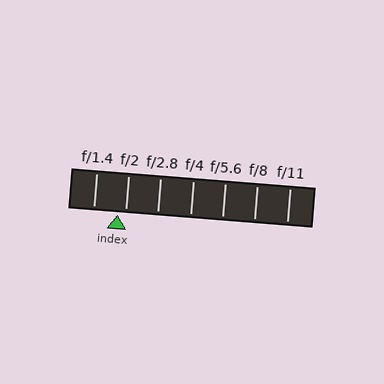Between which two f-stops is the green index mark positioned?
The index mark is between f/1.4 and f/2.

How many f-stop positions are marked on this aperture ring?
There are 7 f-stop positions marked.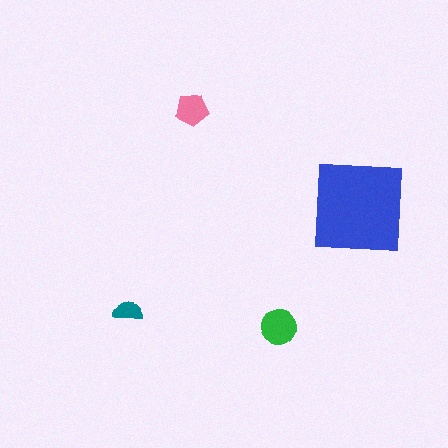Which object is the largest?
The blue square.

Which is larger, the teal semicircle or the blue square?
The blue square.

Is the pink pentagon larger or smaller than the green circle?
Smaller.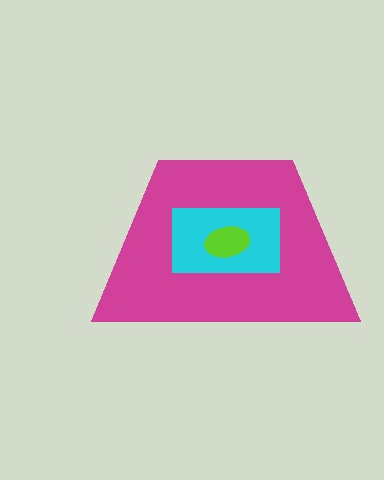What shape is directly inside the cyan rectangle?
The lime ellipse.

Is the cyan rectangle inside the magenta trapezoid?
Yes.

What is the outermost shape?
The magenta trapezoid.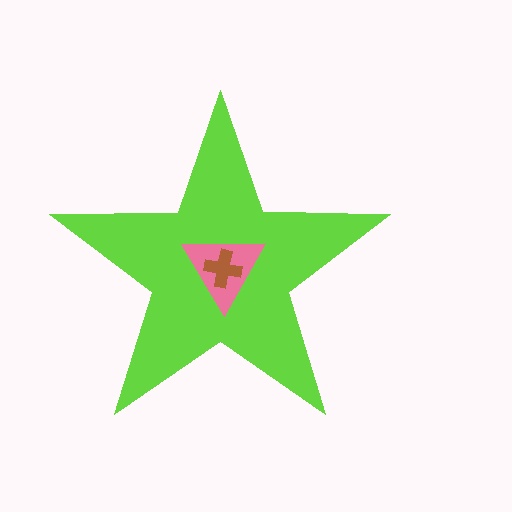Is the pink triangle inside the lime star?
Yes.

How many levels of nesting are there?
3.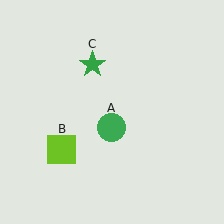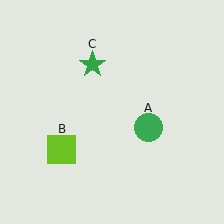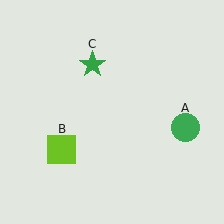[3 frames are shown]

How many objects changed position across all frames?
1 object changed position: green circle (object A).